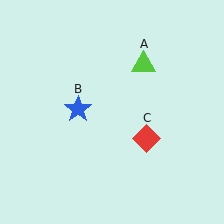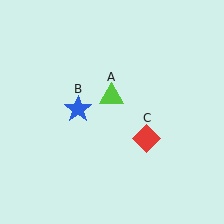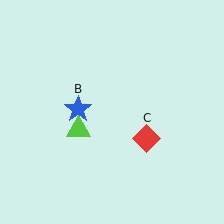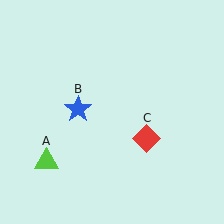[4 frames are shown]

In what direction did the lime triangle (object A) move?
The lime triangle (object A) moved down and to the left.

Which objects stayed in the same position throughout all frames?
Blue star (object B) and red diamond (object C) remained stationary.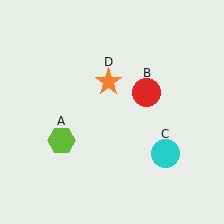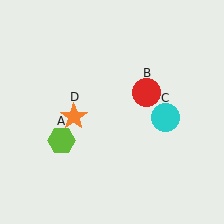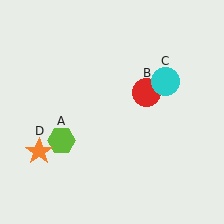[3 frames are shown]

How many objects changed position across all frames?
2 objects changed position: cyan circle (object C), orange star (object D).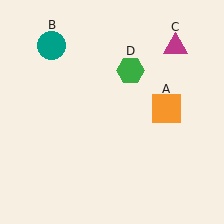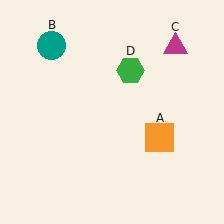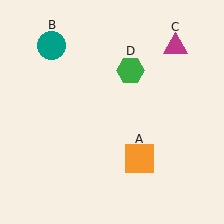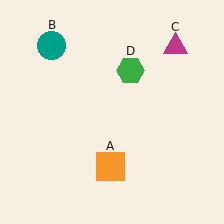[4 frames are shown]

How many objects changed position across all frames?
1 object changed position: orange square (object A).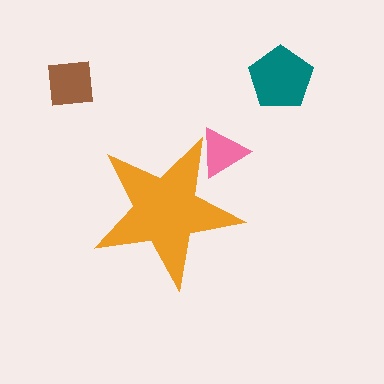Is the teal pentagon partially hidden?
No, the teal pentagon is fully visible.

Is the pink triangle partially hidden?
Yes, the pink triangle is partially hidden behind the orange star.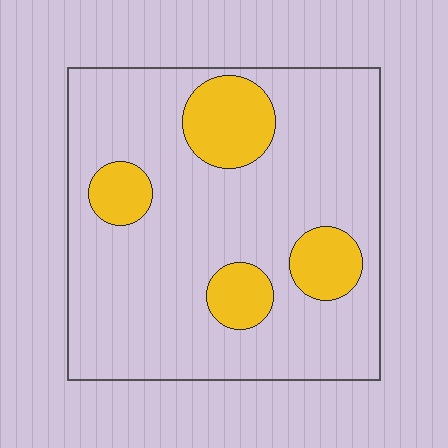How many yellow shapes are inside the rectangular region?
4.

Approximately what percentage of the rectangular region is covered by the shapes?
Approximately 20%.